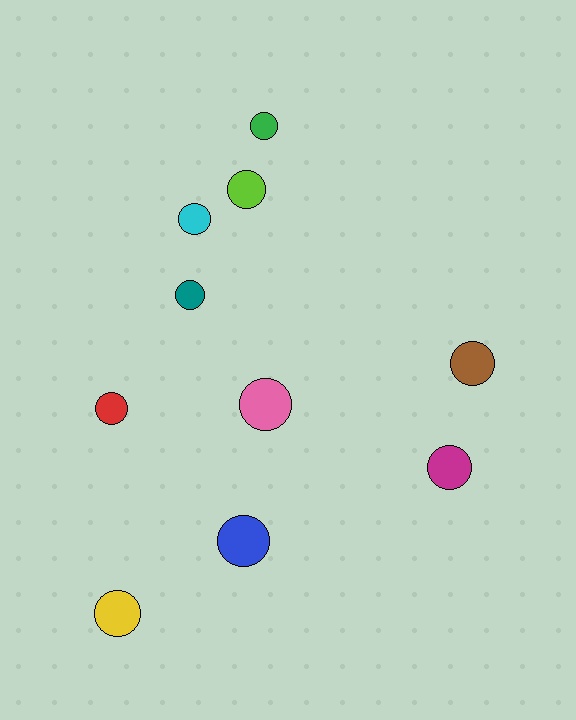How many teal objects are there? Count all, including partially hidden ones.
There is 1 teal object.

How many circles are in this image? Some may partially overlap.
There are 10 circles.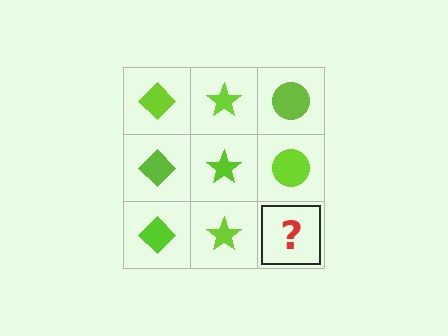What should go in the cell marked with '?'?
The missing cell should contain a lime circle.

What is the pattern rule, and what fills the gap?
The rule is that each column has a consistent shape. The gap should be filled with a lime circle.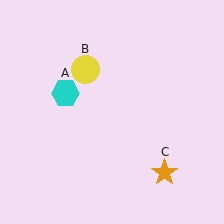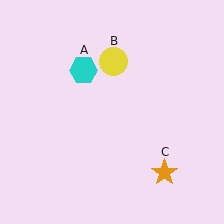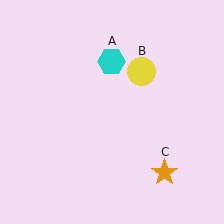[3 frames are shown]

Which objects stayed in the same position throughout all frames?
Orange star (object C) remained stationary.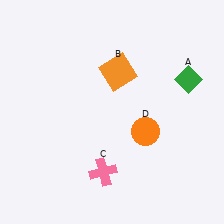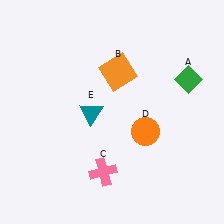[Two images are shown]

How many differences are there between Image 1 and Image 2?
There is 1 difference between the two images.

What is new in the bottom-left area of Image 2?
A teal triangle (E) was added in the bottom-left area of Image 2.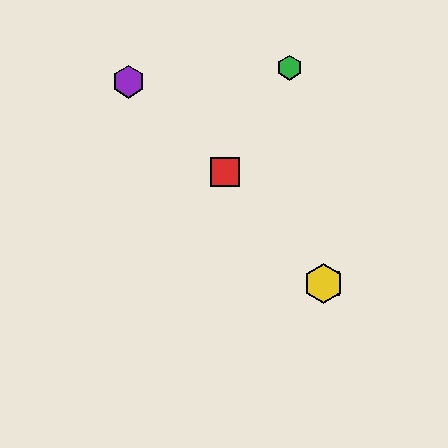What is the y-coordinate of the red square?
The red square is at y≈172.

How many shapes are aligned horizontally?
2 shapes (the blue square, the yellow hexagon) are aligned horizontally.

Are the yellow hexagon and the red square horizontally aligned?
No, the yellow hexagon is at y≈284 and the red square is at y≈172.